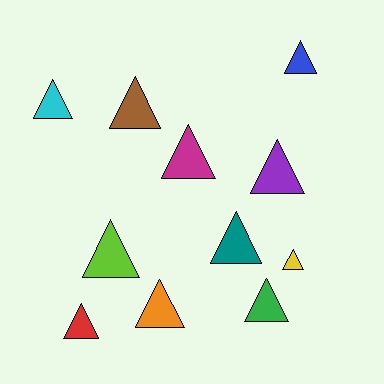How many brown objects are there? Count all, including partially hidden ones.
There is 1 brown object.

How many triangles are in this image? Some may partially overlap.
There are 11 triangles.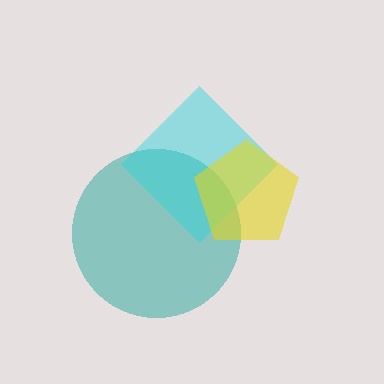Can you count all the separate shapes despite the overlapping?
Yes, there are 3 separate shapes.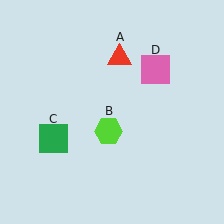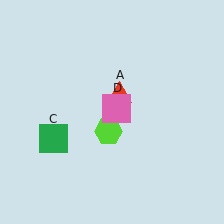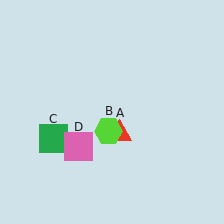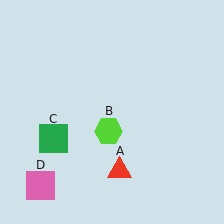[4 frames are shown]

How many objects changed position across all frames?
2 objects changed position: red triangle (object A), pink square (object D).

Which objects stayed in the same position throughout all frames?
Lime hexagon (object B) and green square (object C) remained stationary.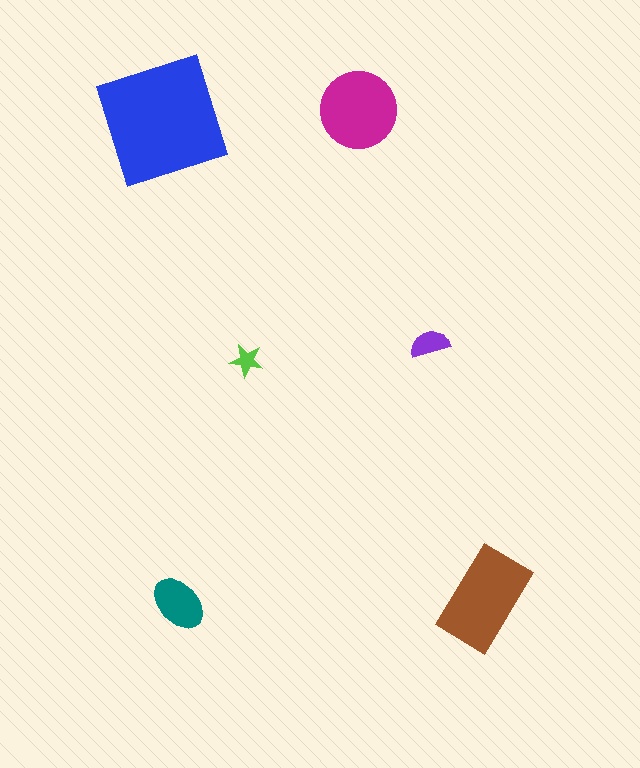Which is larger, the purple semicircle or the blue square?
The blue square.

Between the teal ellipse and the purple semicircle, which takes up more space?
The teal ellipse.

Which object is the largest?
The blue square.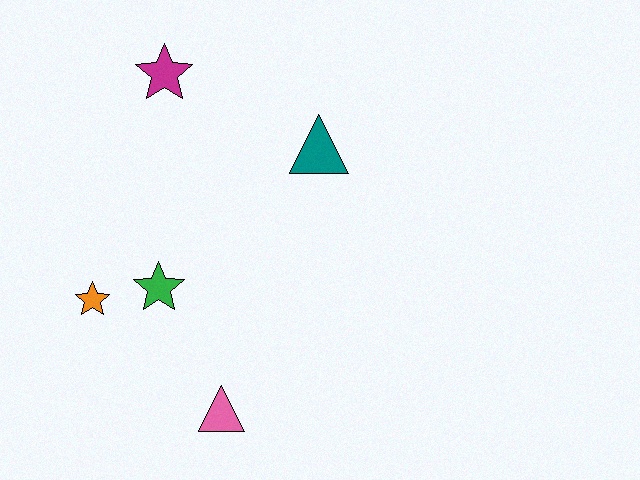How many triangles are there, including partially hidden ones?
There are 2 triangles.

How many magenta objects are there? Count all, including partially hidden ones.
There is 1 magenta object.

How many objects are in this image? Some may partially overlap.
There are 5 objects.